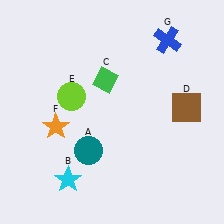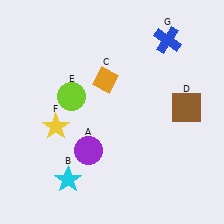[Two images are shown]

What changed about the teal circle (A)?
In Image 1, A is teal. In Image 2, it changed to purple.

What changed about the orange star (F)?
In Image 1, F is orange. In Image 2, it changed to yellow.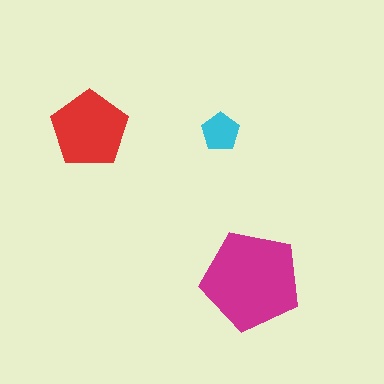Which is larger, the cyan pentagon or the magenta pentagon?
The magenta one.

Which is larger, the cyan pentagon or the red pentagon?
The red one.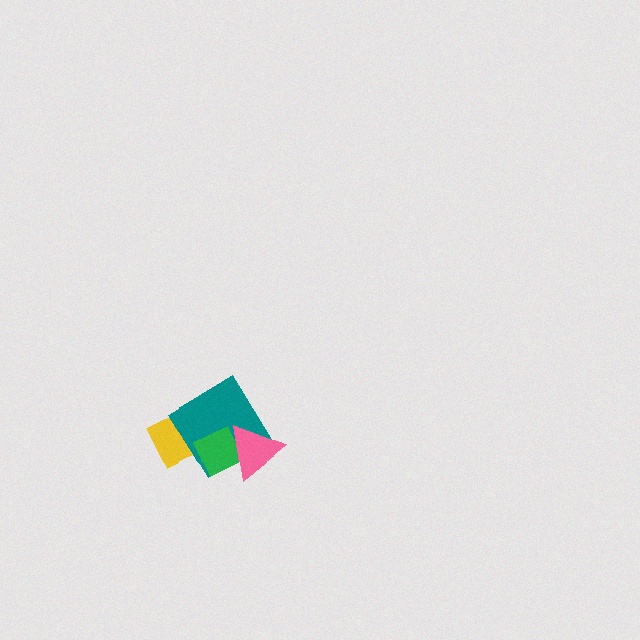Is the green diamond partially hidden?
Yes, it is partially covered by another shape.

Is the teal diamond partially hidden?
Yes, it is partially covered by another shape.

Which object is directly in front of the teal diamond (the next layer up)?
The green diamond is directly in front of the teal diamond.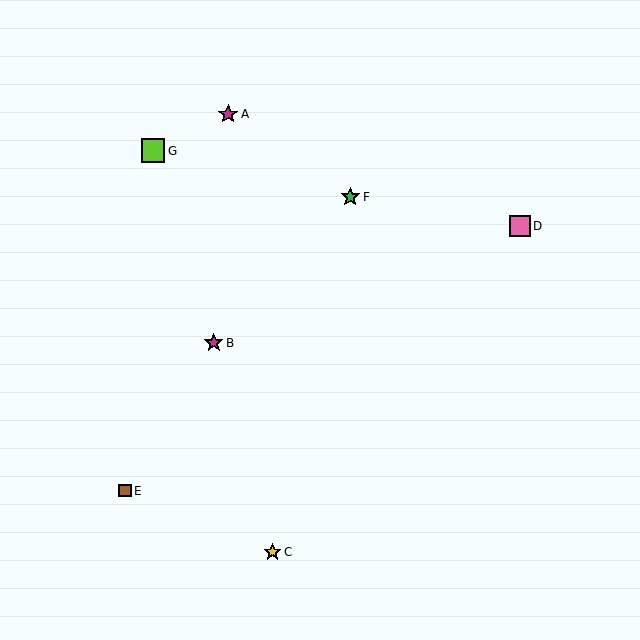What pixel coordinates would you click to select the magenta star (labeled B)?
Click at (214, 343) to select the magenta star B.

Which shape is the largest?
The lime square (labeled G) is the largest.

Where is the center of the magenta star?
The center of the magenta star is at (228, 114).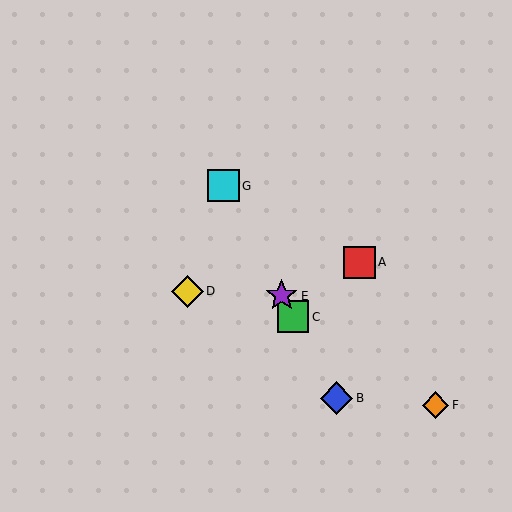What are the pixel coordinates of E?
Object E is at (282, 296).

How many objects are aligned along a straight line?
4 objects (B, C, E, G) are aligned along a straight line.